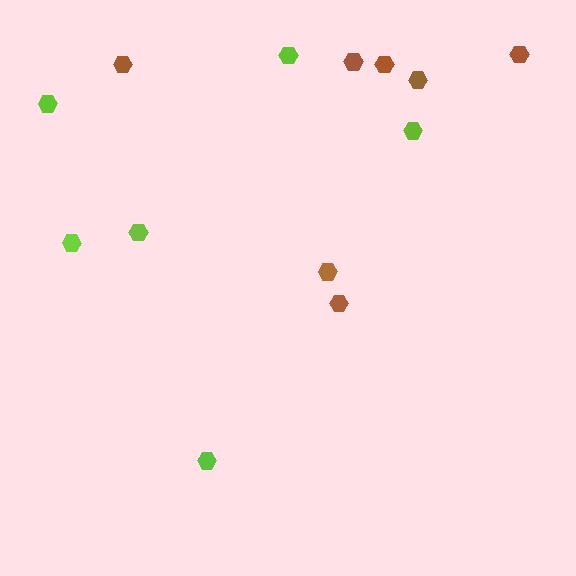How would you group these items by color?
There are 2 groups: one group of lime hexagons (6) and one group of brown hexagons (7).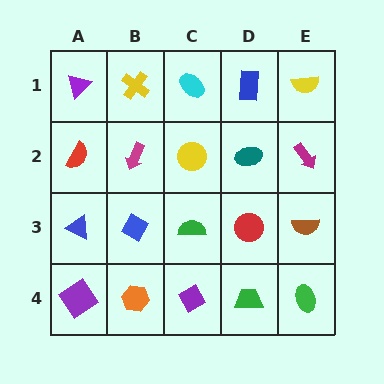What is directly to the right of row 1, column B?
A cyan ellipse.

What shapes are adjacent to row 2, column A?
A purple triangle (row 1, column A), a blue triangle (row 3, column A), a magenta arrow (row 2, column B).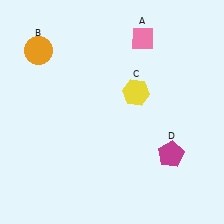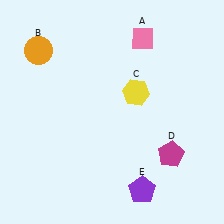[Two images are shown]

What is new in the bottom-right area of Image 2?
A purple pentagon (E) was added in the bottom-right area of Image 2.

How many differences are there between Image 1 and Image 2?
There is 1 difference between the two images.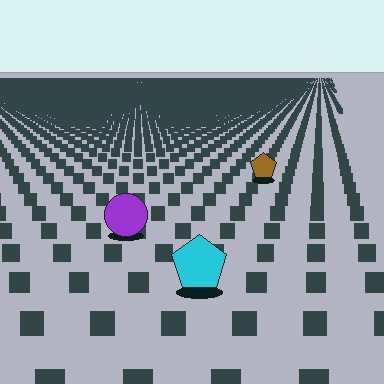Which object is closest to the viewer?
The cyan pentagon is closest. The texture marks near it are larger and more spread out.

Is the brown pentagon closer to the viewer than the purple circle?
No. The purple circle is closer — you can tell from the texture gradient: the ground texture is coarser near it.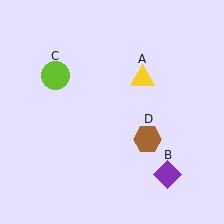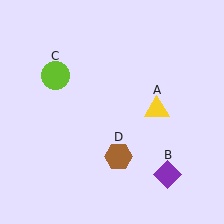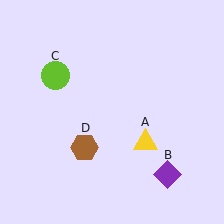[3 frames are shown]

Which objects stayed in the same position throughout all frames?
Purple diamond (object B) and lime circle (object C) remained stationary.